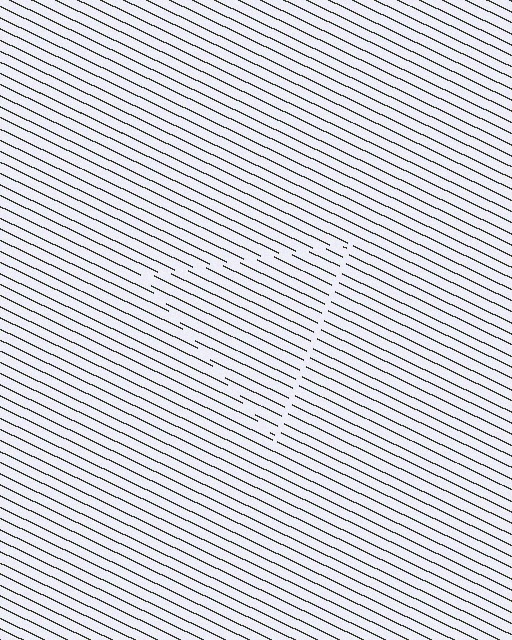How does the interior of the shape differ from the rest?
The interior of the shape contains the same grating, shifted by half a period — the contour is defined by the phase discontinuity where line-ends from the inner and outer gratings abut.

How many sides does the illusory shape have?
3 sides — the line-ends trace a triangle.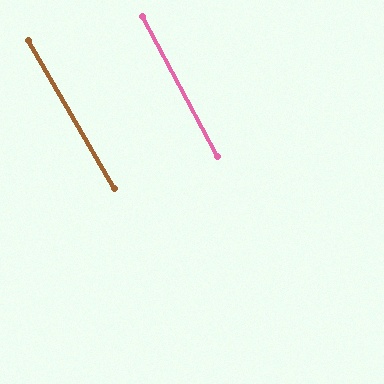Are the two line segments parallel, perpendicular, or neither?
Parallel — their directions differ by only 1.8°.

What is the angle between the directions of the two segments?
Approximately 2 degrees.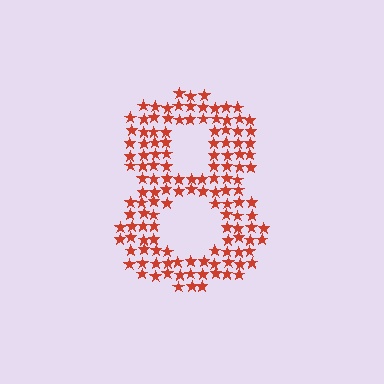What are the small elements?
The small elements are stars.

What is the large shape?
The large shape is the digit 8.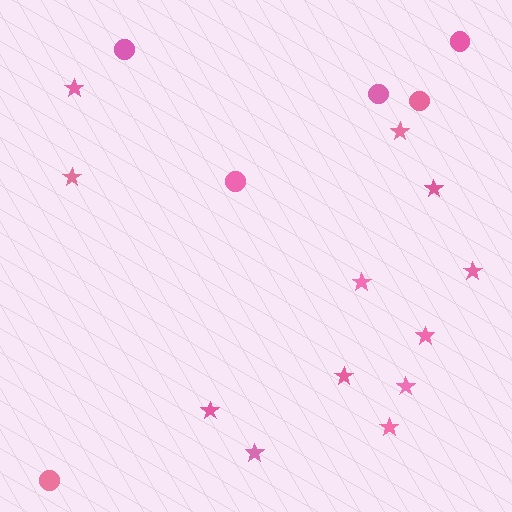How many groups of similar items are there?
There are 2 groups: one group of stars (12) and one group of circles (6).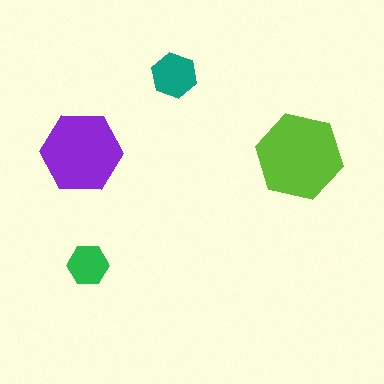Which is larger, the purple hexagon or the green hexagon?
The purple one.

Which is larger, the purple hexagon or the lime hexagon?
The lime one.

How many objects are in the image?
There are 4 objects in the image.